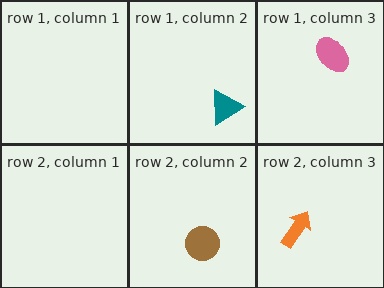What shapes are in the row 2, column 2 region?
The brown circle.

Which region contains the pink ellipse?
The row 1, column 3 region.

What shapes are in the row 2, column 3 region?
The orange arrow.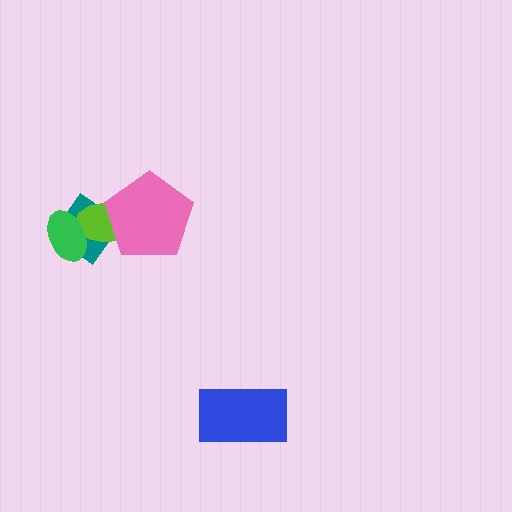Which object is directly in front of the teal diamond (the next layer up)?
The lime ellipse is directly in front of the teal diamond.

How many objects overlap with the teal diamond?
3 objects overlap with the teal diamond.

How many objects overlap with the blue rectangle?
0 objects overlap with the blue rectangle.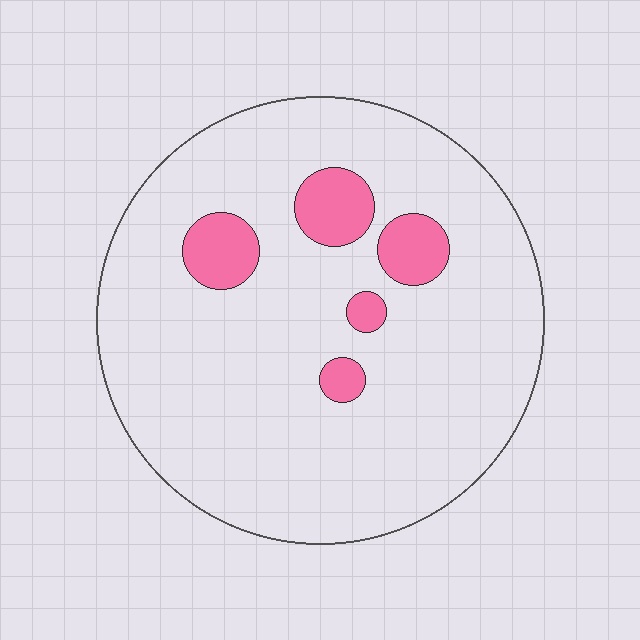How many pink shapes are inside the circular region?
5.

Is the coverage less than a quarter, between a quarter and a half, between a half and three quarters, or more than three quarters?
Less than a quarter.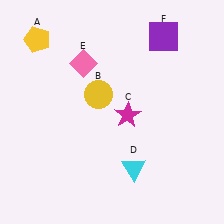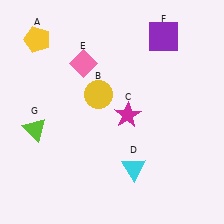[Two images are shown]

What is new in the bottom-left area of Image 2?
A lime triangle (G) was added in the bottom-left area of Image 2.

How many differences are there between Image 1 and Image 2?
There is 1 difference between the two images.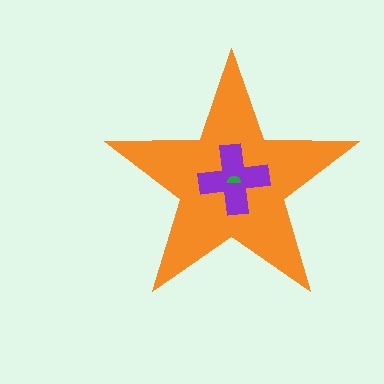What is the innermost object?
The green semicircle.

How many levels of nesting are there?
3.